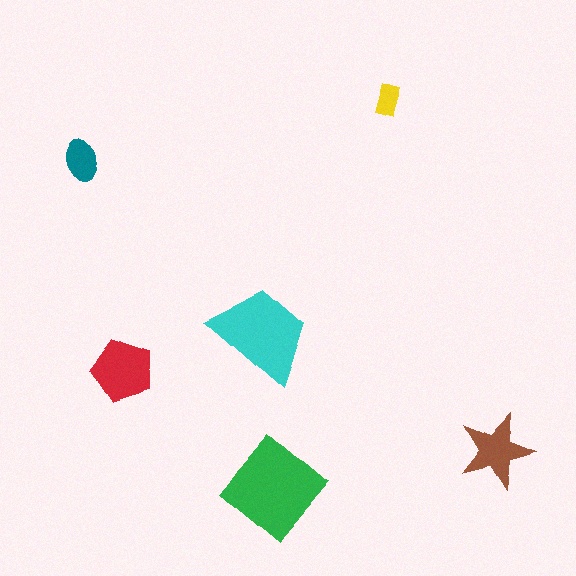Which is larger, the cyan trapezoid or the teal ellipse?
The cyan trapezoid.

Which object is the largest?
The green diamond.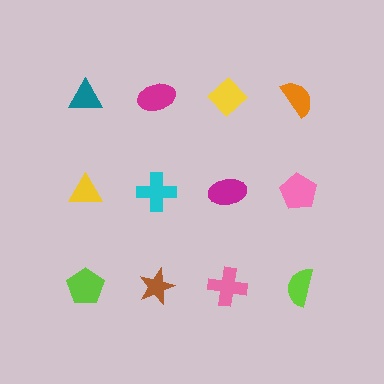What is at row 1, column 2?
A magenta ellipse.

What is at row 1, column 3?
A yellow diamond.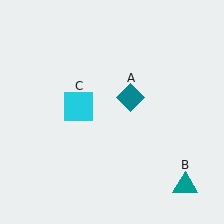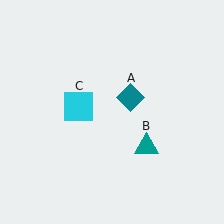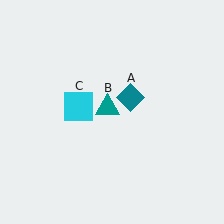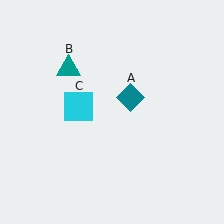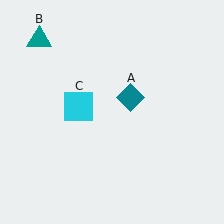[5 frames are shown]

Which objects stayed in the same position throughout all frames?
Teal diamond (object A) and cyan square (object C) remained stationary.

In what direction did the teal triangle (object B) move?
The teal triangle (object B) moved up and to the left.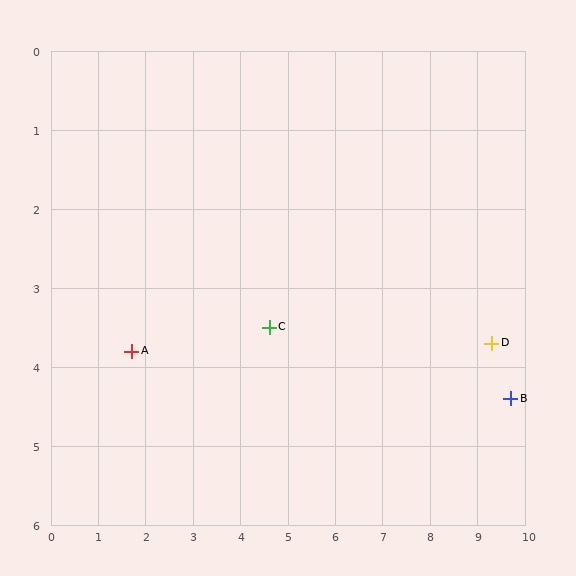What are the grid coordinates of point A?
Point A is at approximately (1.7, 3.8).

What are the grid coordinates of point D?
Point D is at approximately (9.3, 3.7).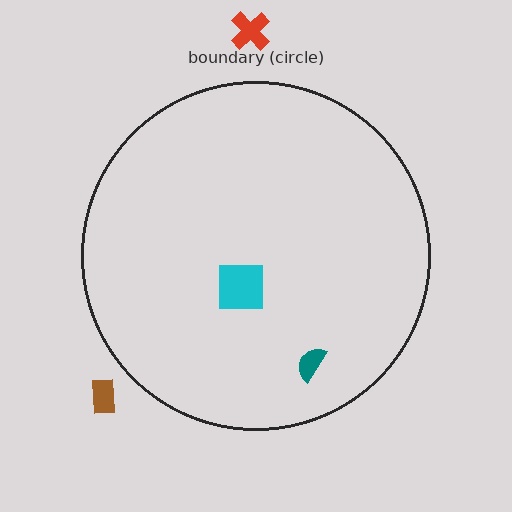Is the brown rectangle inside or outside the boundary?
Outside.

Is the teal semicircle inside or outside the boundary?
Inside.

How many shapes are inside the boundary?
2 inside, 2 outside.